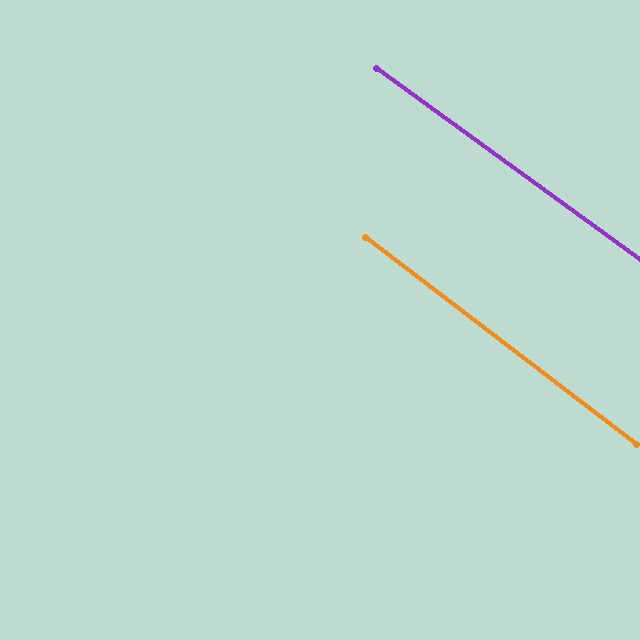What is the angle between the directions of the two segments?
Approximately 2 degrees.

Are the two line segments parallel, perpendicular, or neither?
Parallel — their directions differ by only 1.6°.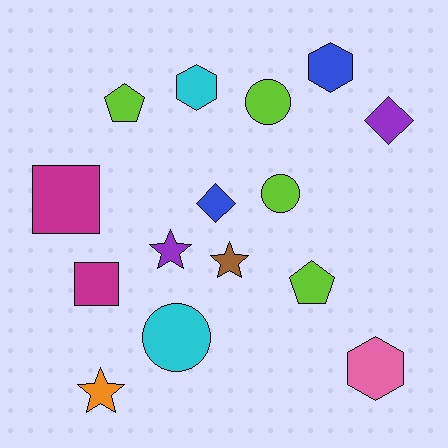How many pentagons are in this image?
There are 2 pentagons.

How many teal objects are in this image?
There are no teal objects.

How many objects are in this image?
There are 15 objects.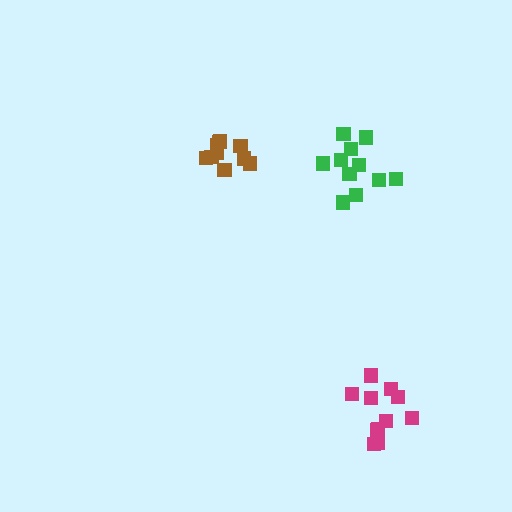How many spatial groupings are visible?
There are 3 spatial groupings.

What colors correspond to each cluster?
The clusters are colored: brown, magenta, green.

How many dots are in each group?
Group 1: 10 dots, Group 2: 11 dots, Group 3: 11 dots (32 total).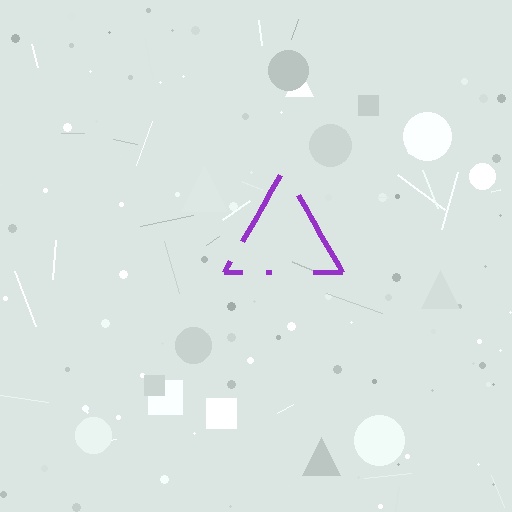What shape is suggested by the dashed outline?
The dashed outline suggests a triangle.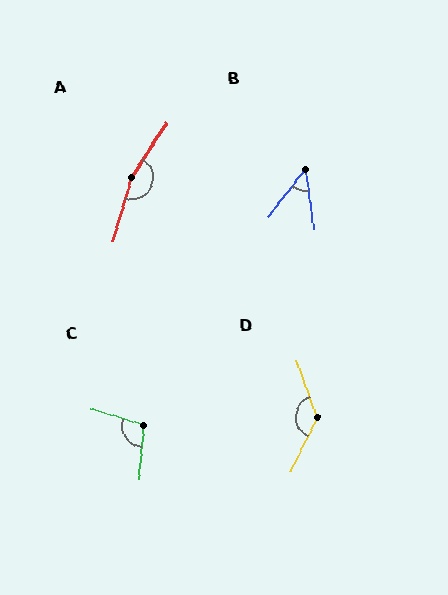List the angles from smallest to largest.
B (46°), C (103°), D (134°), A (164°).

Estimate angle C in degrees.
Approximately 103 degrees.